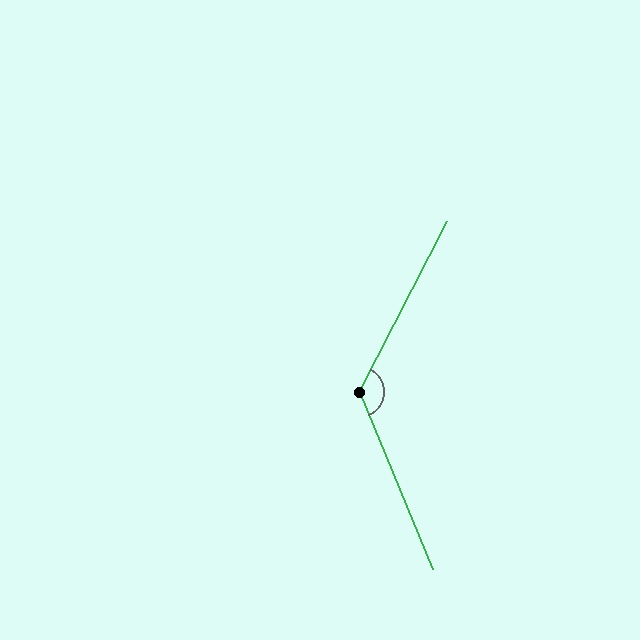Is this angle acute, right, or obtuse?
It is obtuse.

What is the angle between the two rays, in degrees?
Approximately 130 degrees.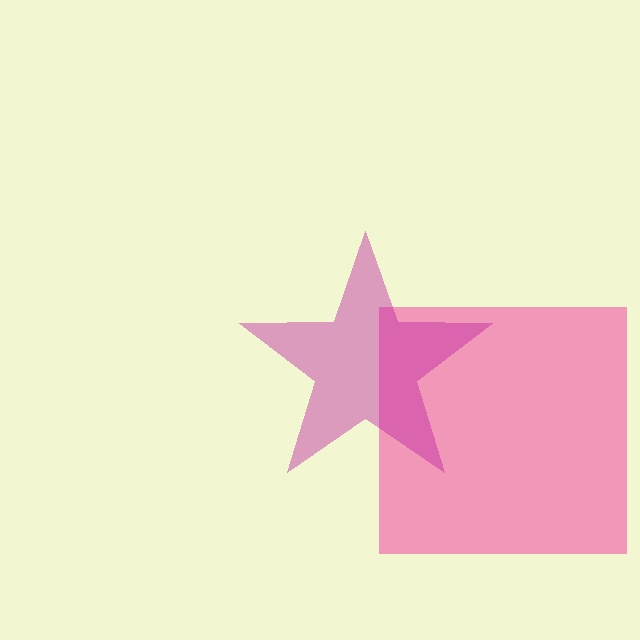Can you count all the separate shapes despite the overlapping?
Yes, there are 2 separate shapes.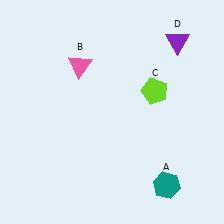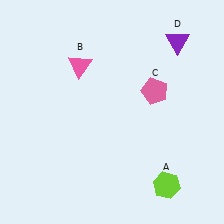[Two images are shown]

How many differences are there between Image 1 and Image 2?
There are 2 differences between the two images.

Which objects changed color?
A changed from teal to lime. C changed from lime to pink.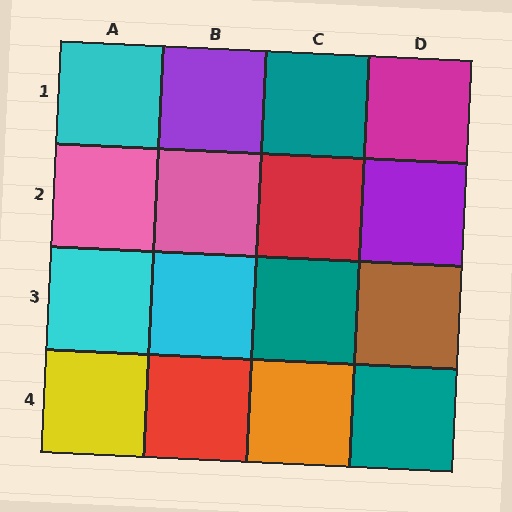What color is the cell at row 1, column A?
Cyan.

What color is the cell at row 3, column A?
Cyan.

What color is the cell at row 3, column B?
Cyan.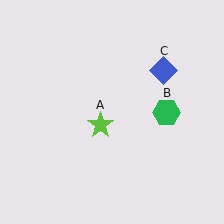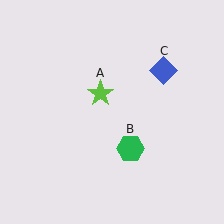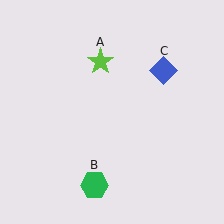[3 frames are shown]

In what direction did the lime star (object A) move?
The lime star (object A) moved up.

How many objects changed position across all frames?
2 objects changed position: lime star (object A), green hexagon (object B).